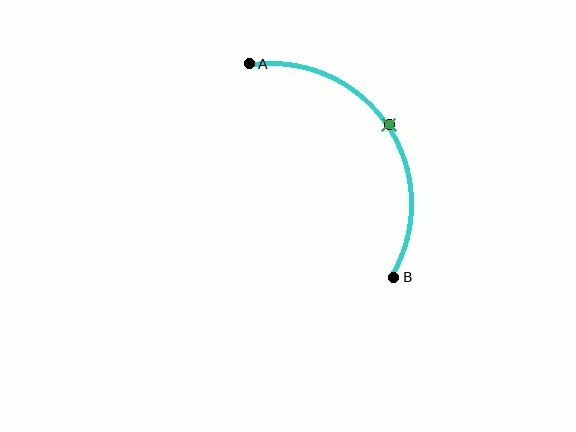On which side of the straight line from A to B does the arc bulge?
The arc bulges above and to the right of the straight line connecting A and B.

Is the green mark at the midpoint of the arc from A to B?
Yes. The green mark lies on the arc at equal arc-length from both A and B — it is the arc midpoint.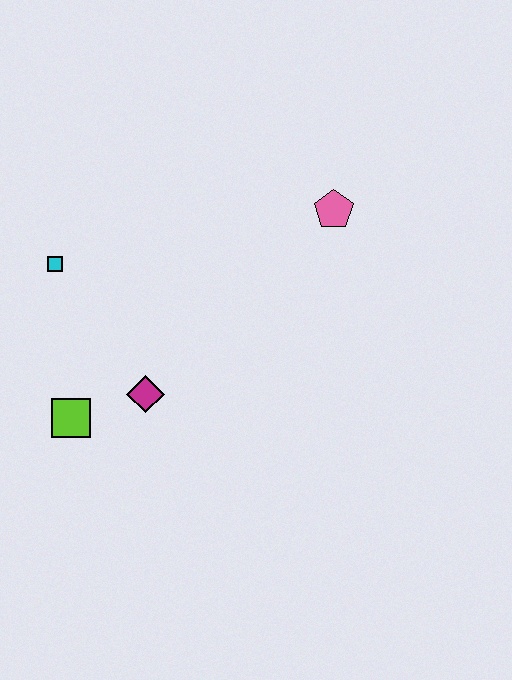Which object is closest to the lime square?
The magenta diamond is closest to the lime square.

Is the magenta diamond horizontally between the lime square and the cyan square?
No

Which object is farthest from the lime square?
The pink pentagon is farthest from the lime square.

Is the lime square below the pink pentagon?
Yes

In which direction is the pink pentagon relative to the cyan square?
The pink pentagon is to the right of the cyan square.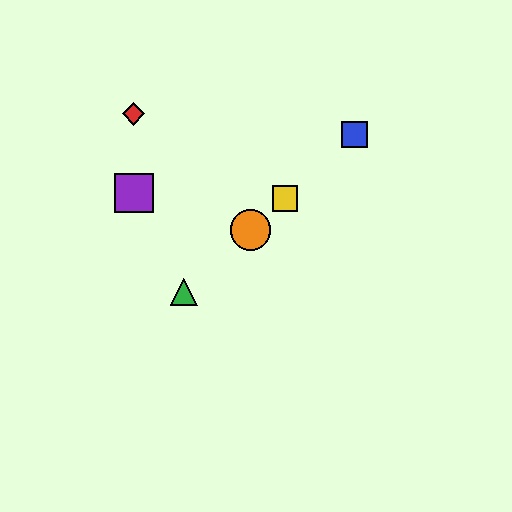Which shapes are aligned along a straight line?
The blue square, the green triangle, the yellow square, the orange circle are aligned along a straight line.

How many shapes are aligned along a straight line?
4 shapes (the blue square, the green triangle, the yellow square, the orange circle) are aligned along a straight line.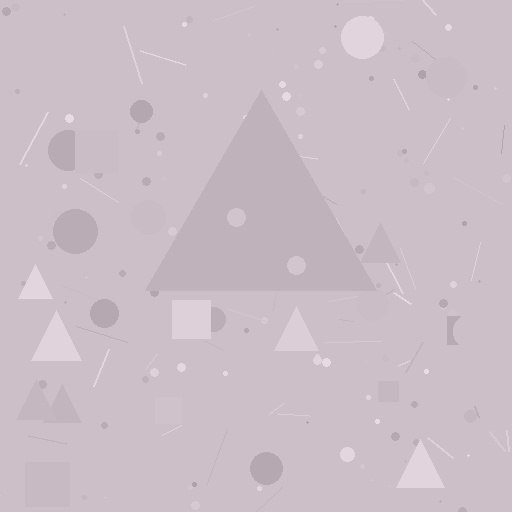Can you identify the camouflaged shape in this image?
The camouflaged shape is a triangle.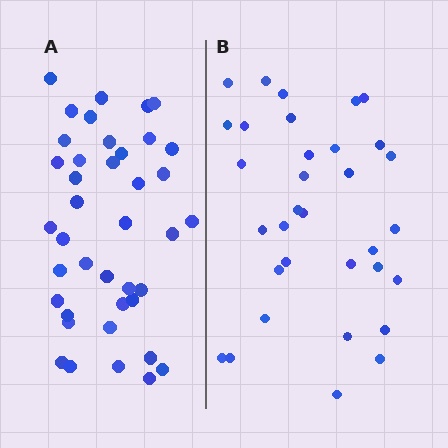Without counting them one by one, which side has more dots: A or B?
Region A (the left region) has more dots.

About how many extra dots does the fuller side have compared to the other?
Region A has roughly 8 or so more dots than region B.